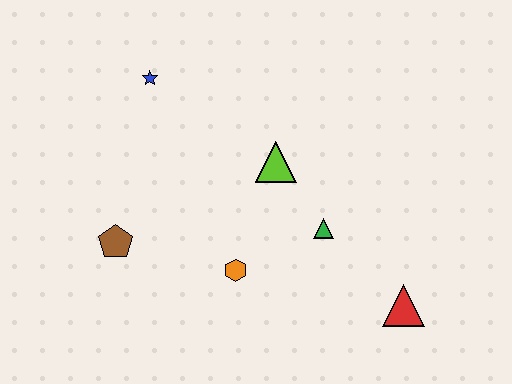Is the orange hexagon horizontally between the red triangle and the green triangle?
No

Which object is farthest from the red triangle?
The blue star is farthest from the red triangle.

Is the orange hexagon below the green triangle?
Yes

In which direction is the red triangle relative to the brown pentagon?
The red triangle is to the right of the brown pentagon.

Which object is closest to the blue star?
The lime triangle is closest to the blue star.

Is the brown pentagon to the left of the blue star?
Yes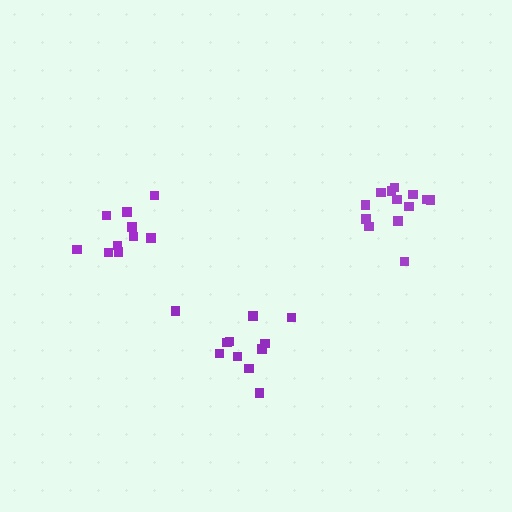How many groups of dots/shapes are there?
There are 3 groups.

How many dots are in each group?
Group 1: 11 dots, Group 2: 10 dots, Group 3: 14 dots (35 total).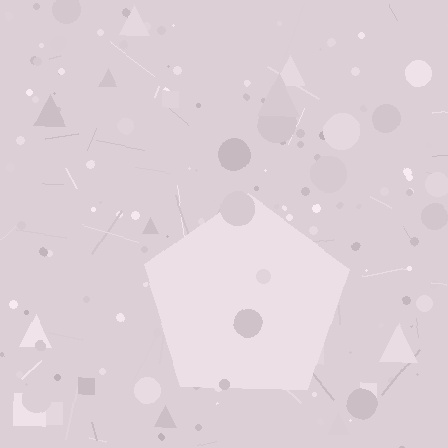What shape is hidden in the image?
A pentagon is hidden in the image.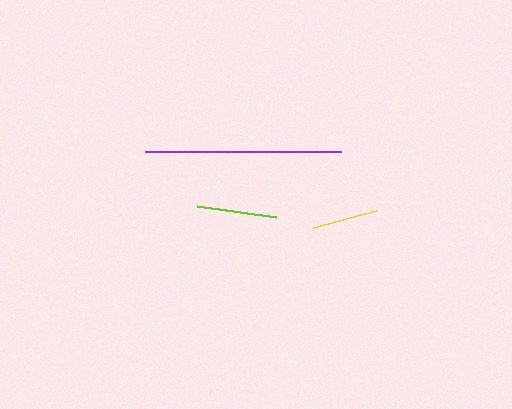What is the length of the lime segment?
The lime segment is approximately 79 pixels long.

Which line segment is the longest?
The purple line is the longest at approximately 196 pixels.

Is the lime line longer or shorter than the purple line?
The purple line is longer than the lime line.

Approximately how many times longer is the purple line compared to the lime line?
The purple line is approximately 2.5 times the length of the lime line.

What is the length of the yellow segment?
The yellow segment is approximately 64 pixels long.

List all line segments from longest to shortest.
From longest to shortest: purple, lime, yellow.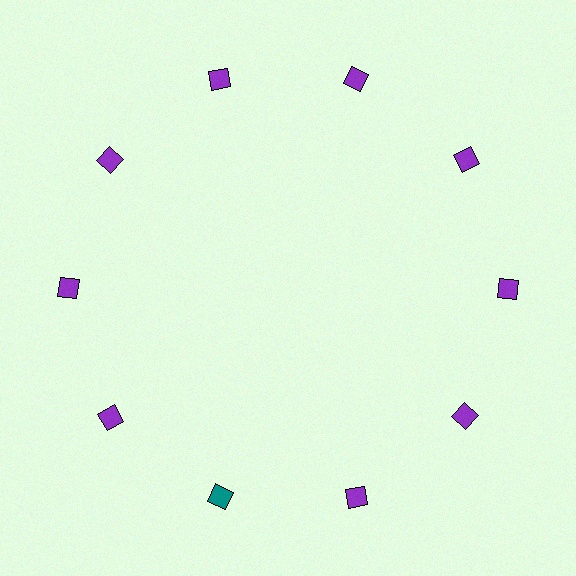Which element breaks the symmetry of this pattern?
The teal diamond at roughly the 7 o'clock position breaks the symmetry. All other shapes are purple diamonds.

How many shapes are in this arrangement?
There are 10 shapes arranged in a ring pattern.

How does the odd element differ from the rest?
It has a different color: teal instead of purple.